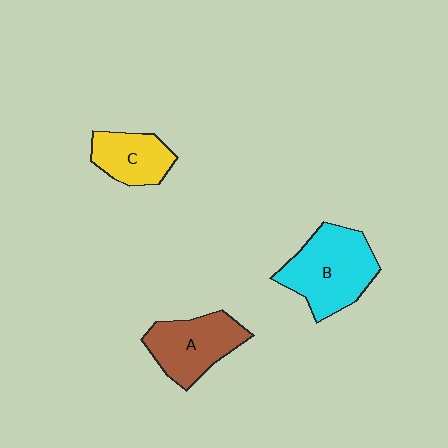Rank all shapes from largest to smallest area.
From largest to smallest: B (cyan), A (brown), C (yellow).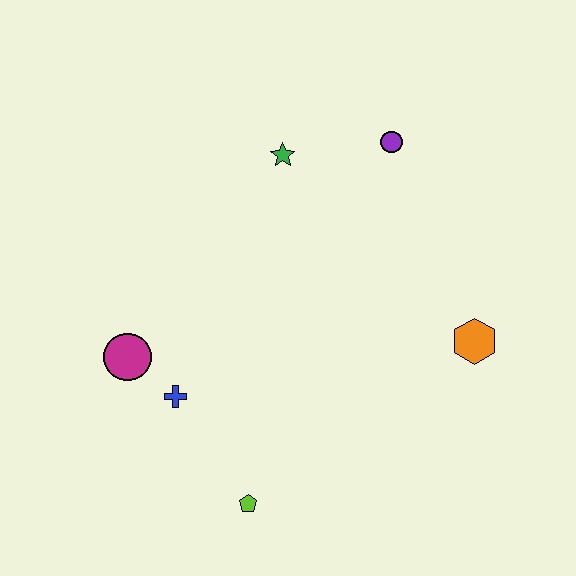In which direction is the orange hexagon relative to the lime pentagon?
The orange hexagon is to the right of the lime pentagon.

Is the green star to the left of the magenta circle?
No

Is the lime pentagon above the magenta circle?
No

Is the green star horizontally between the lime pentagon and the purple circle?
Yes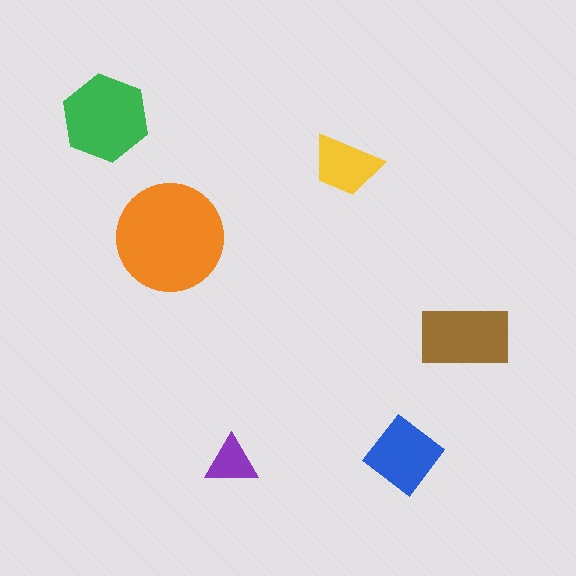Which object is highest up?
The green hexagon is topmost.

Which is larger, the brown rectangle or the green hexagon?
The green hexagon.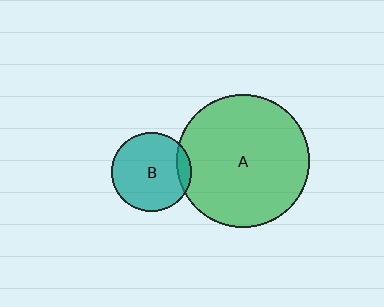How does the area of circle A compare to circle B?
Approximately 2.8 times.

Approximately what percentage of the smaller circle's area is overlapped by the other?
Approximately 10%.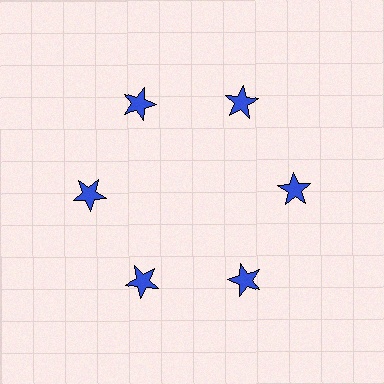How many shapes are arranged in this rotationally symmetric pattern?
There are 6 shapes, arranged in 6 groups of 1.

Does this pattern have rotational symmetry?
Yes, this pattern has 6-fold rotational symmetry. It looks the same after rotating 60 degrees around the center.